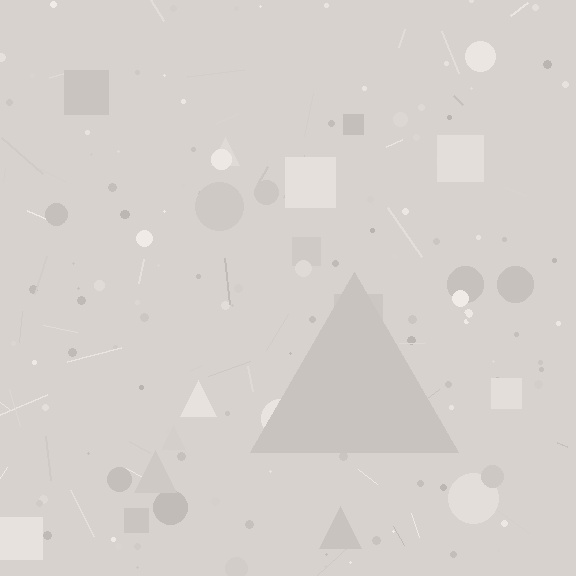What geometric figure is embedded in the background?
A triangle is embedded in the background.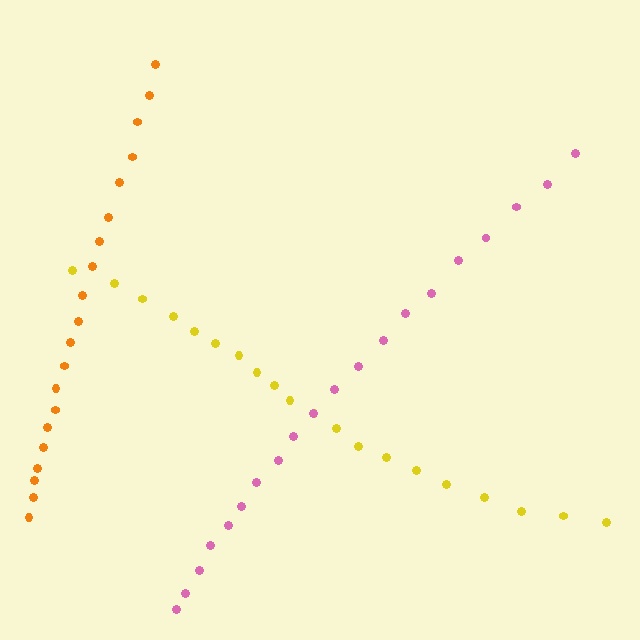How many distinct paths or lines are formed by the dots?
There are 3 distinct paths.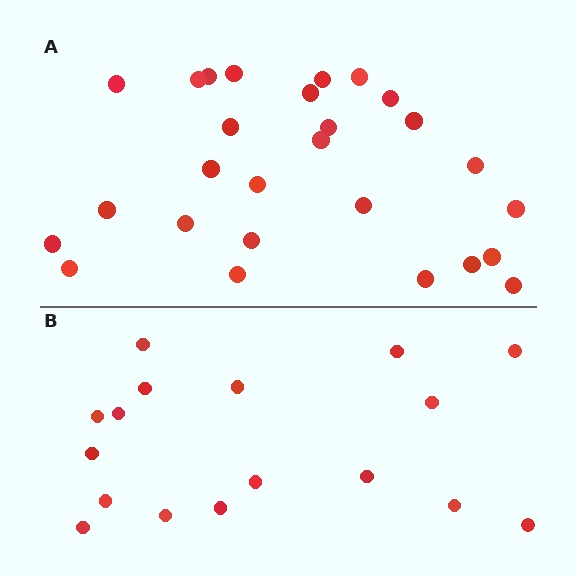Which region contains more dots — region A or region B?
Region A (the top region) has more dots.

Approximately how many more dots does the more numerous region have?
Region A has roughly 10 or so more dots than region B.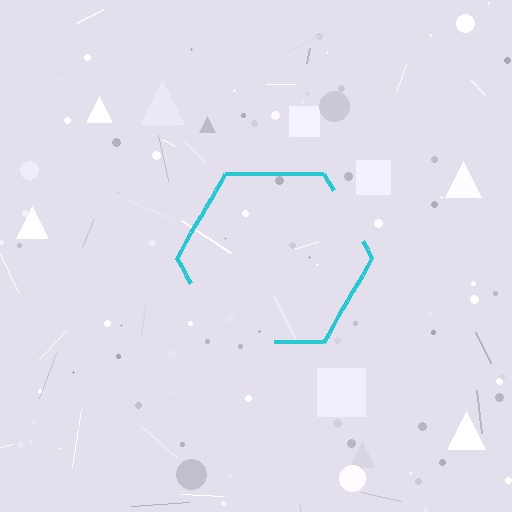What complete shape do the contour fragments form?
The contour fragments form a hexagon.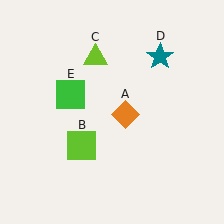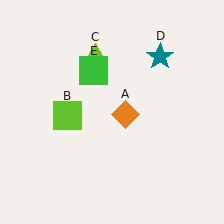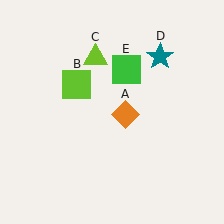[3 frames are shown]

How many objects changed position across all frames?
2 objects changed position: lime square (object B), green square (object E).